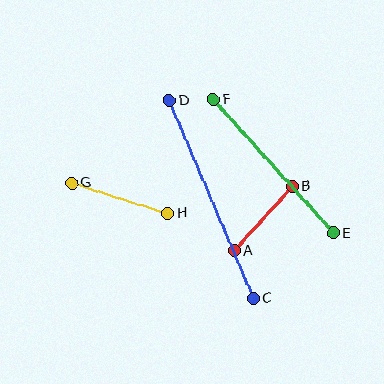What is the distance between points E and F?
The distance is approximately 179 pixels.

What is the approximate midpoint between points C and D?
The midpoint is at approximately (211, 200) pixels.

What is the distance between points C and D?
The distance is approximately 215 pixels.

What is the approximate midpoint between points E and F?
The midpoint is at approximately (273, 166) pixels.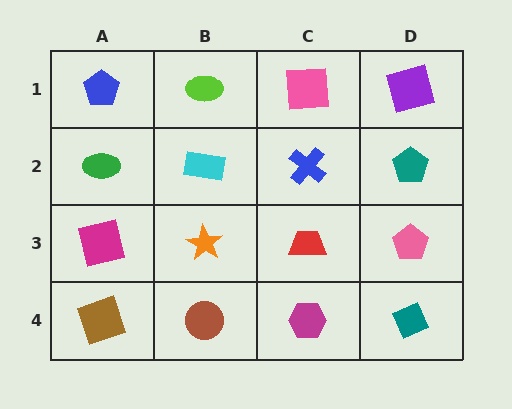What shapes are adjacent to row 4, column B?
An orange star (row 3, column B), a brown square (row 4, column A), a magenta hexagon (row 4, column C).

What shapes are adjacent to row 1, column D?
A teal pentagon (row 2, column D), a pink square (row 1, column C).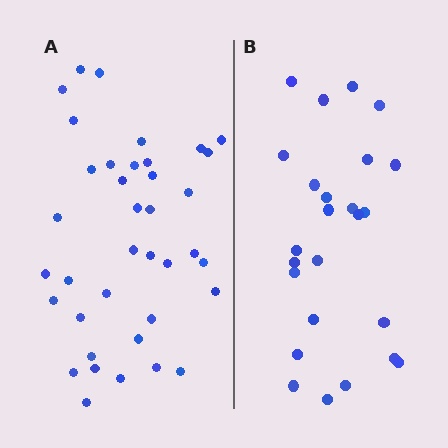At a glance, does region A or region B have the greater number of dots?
Region A (the left region) has more dots.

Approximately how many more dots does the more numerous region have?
Region A has approximately 15 more dots than region B.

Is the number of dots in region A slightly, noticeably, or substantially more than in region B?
Region A has substantially more. The ratio is roughly 1.5 to 1.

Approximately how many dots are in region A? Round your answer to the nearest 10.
About 40 dots. (The exact count is 38, which rounds to 40.)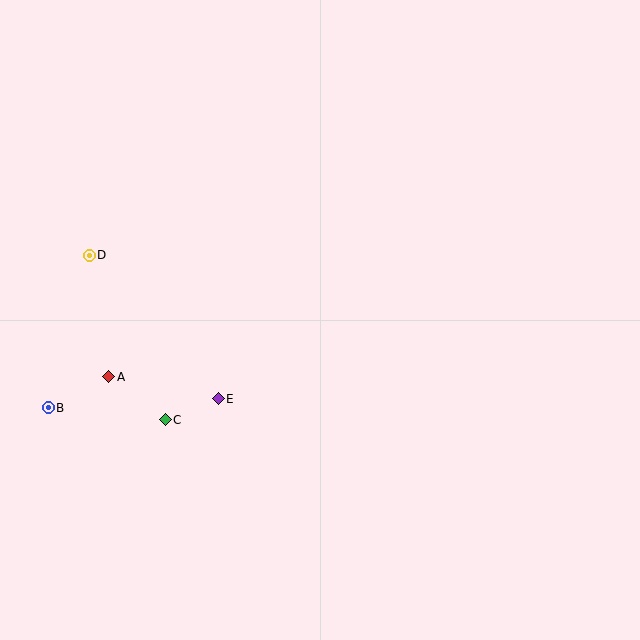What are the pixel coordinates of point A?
Point A is at (109, 377).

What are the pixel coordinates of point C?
Point C is at (165, 420).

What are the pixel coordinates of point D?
Point D is at (89, 255).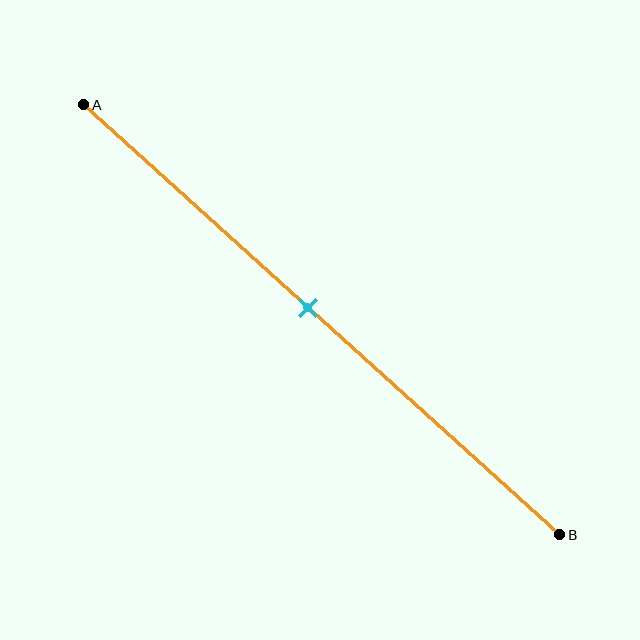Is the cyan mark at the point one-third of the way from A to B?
No, the mark is at about 45% from A, not at the 33% one-third point.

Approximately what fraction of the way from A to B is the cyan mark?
The cyan mark is approximately 45% of the way from A to B.